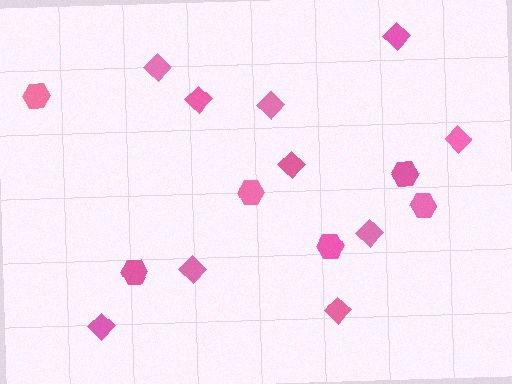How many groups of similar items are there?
There are 2 groups: one group of hexagons (6) and one group of diamonds (10).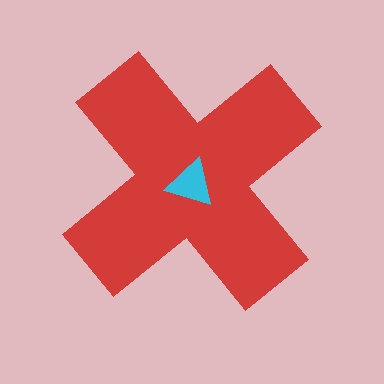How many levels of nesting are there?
2.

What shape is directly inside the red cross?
The cyan triangle.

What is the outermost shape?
The red cross.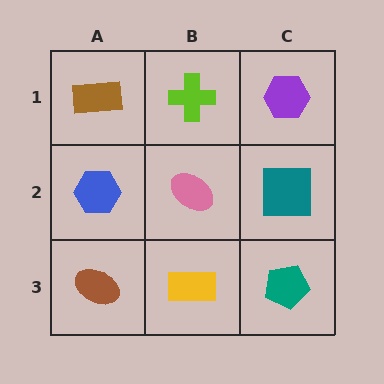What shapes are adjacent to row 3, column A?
A blue hexagon (row 2, column A), a yellow rectangle (row 3, column B).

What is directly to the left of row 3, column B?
A brown ellipse.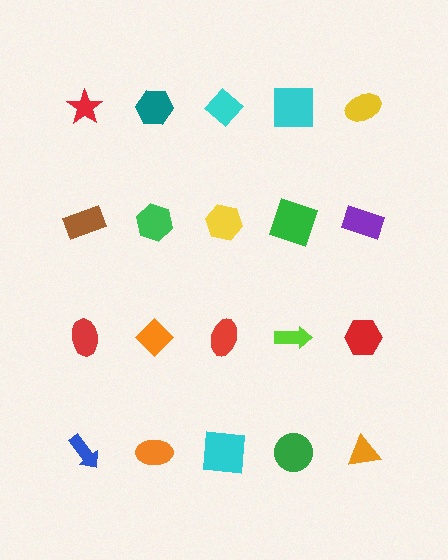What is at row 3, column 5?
A red hexagon.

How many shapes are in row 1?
5 shapes.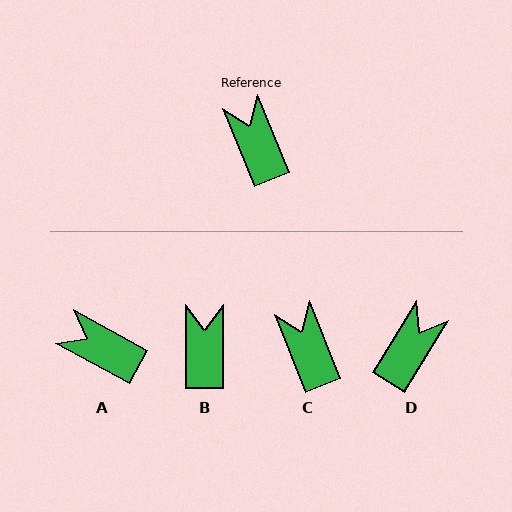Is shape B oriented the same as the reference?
No, it is off by about 23 degrees.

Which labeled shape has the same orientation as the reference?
C.